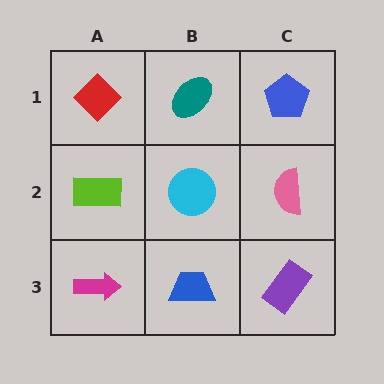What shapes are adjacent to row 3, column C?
A pink semicircle (row 2, column C), a blue trapezoid (row 3, column B).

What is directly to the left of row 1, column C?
A teal ellipse.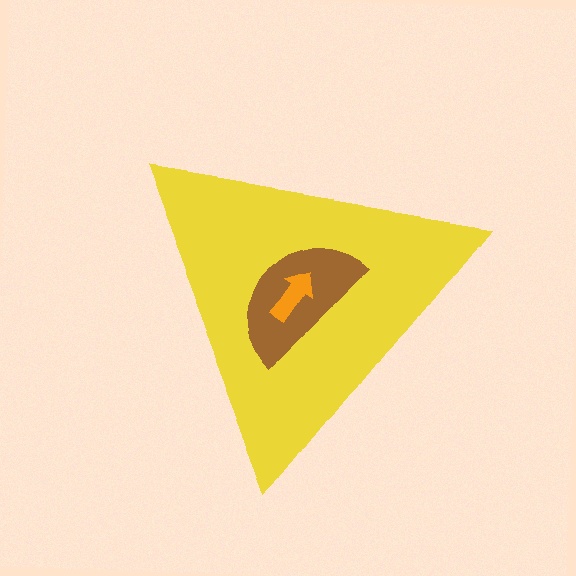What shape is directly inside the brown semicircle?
The orange arrow.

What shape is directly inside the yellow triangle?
The brown semicircle.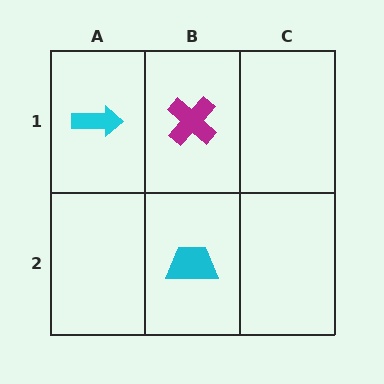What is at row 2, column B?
A cyan trapezoid.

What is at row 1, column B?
A magenta cross.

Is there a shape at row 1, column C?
No, that cell is empty.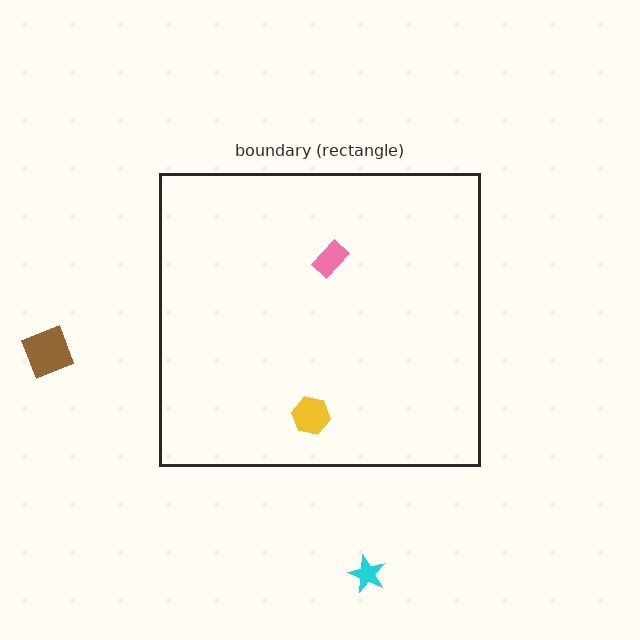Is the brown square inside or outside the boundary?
Outside.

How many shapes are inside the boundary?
2 inside, 2 outside.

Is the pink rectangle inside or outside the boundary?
Inside.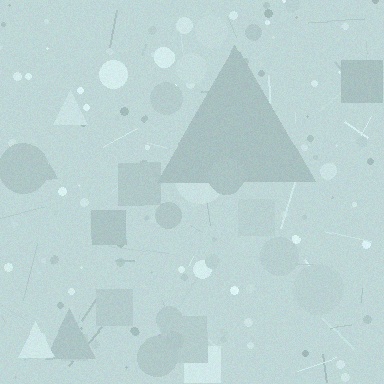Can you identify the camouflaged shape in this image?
The camouflaged shape is a triangle.